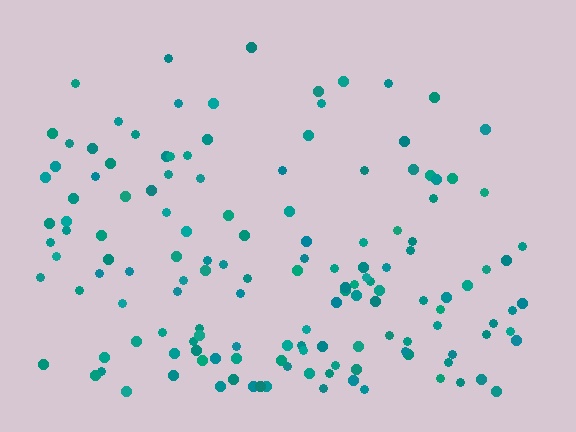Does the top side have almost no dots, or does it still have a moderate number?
Still a moderate number, just noticeably fewer than the bottom.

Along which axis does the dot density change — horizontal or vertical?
Vertical.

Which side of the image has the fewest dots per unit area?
The top.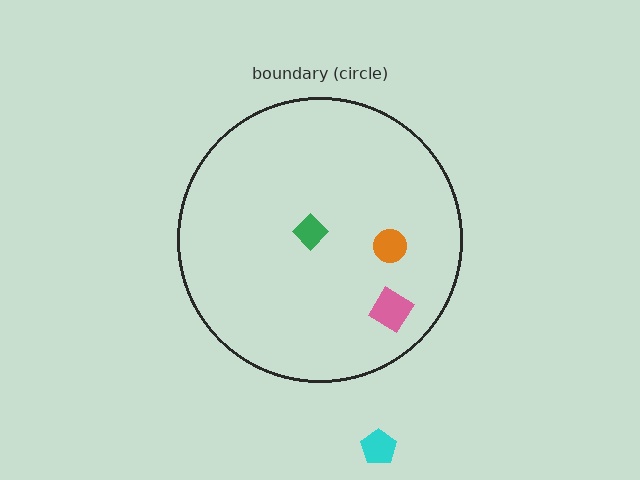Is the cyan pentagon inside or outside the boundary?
Outside.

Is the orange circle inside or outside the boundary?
Inside.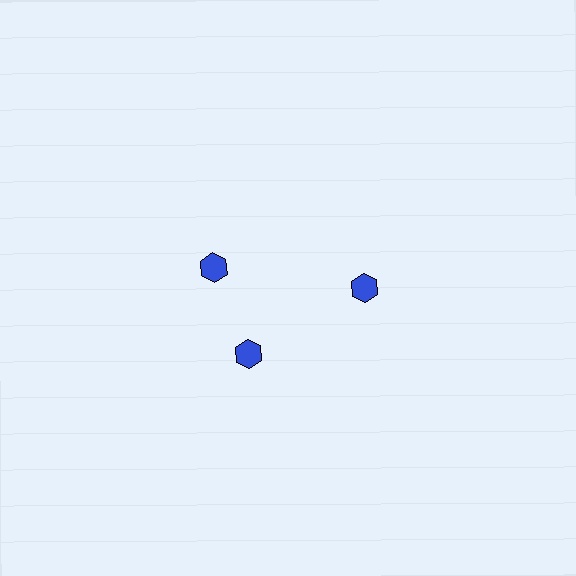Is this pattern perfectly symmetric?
No. The 3 blue hexagons are arranged in a ring, but one element near the 11 o'clock position is rotated out of alignment along the ring, breaking the 3-fold rotational symmetry.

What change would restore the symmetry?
The symmetry would be restored by rotating it back into even spacing with its neighbors so that all 3 hexagons sit at equal angles and equal distance from the center.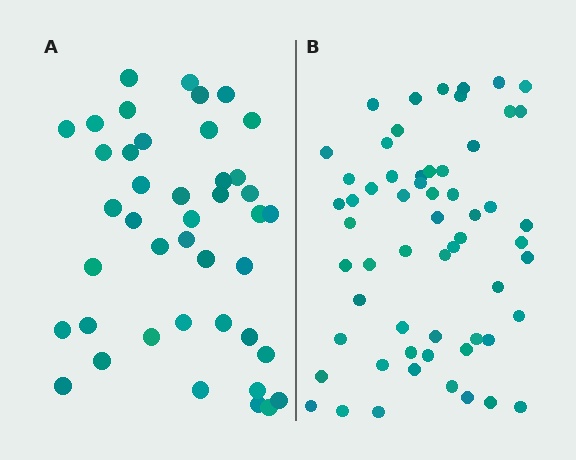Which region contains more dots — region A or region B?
Region B (the right region) has more dots.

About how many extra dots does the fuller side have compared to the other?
Region B has approximately 15 more dots than region A.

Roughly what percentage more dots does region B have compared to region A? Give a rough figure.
About 40% more.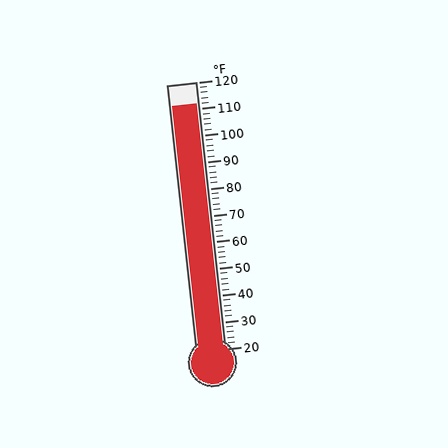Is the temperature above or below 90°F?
The temperature is above 90°F.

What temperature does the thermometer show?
The thermometer shows approximately 112°F.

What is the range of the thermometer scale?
The thermometer scale ranges from 20°F to 120°F.